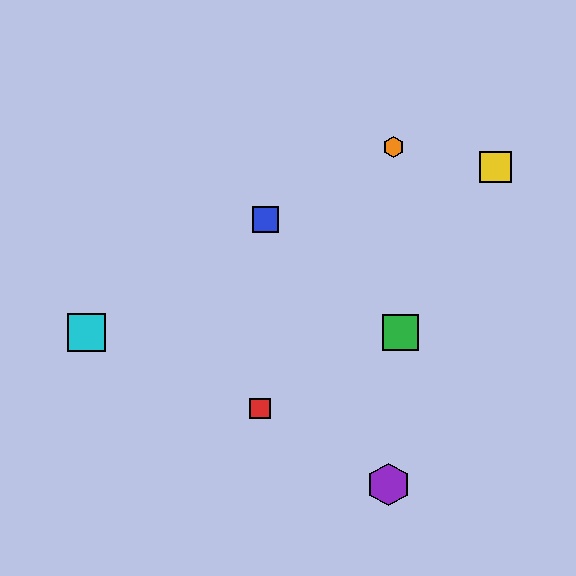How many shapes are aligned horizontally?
2 shapes (the green square, the cyan square) are aligned horizontally.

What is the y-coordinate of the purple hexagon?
The purple hexagon is at y≈484.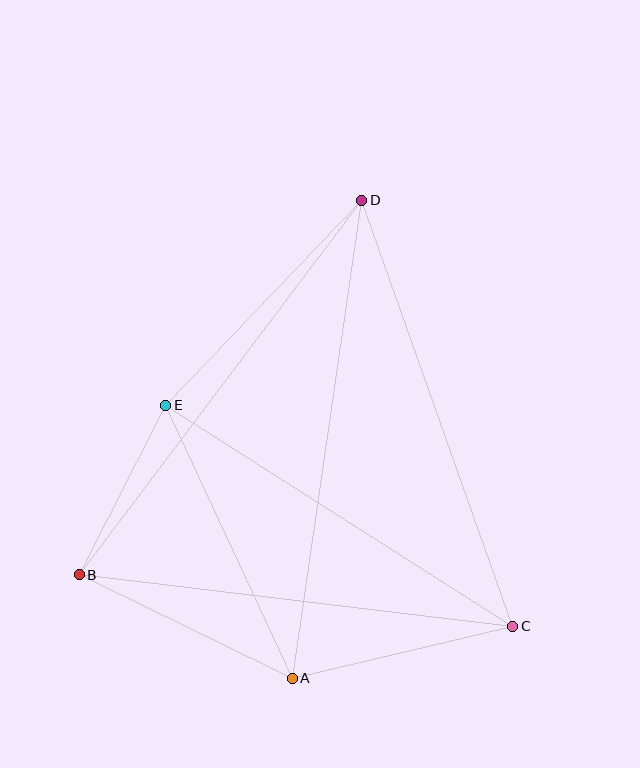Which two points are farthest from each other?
Points A and D are farthest from each other.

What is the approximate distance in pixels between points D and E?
The distance between D and E is approximately 284 pixels.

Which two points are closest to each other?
Points B and E are closest to each other.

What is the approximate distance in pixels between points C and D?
The distance between C and D is approximately 452 pixels.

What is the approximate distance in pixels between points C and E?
The distance between C and E is approximately 412 pixels.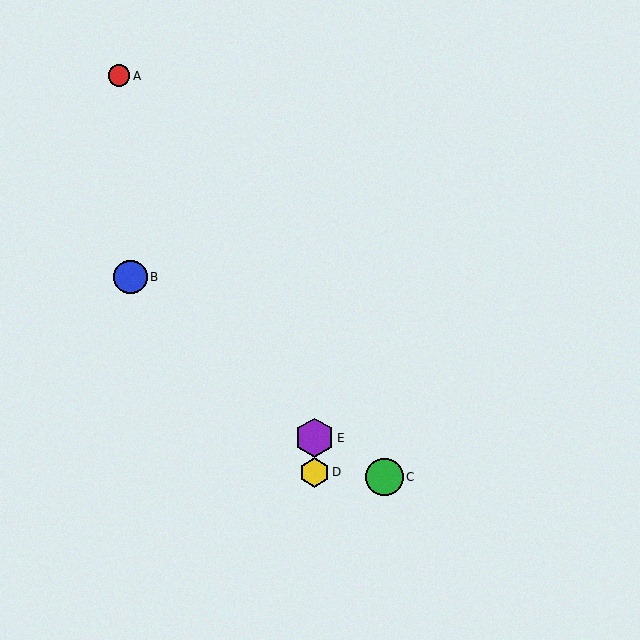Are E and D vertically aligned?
Yes, both are at x≈315.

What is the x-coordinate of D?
Object D is at x≈315.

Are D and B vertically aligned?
No, D is at x≈315 and B is at x≈130.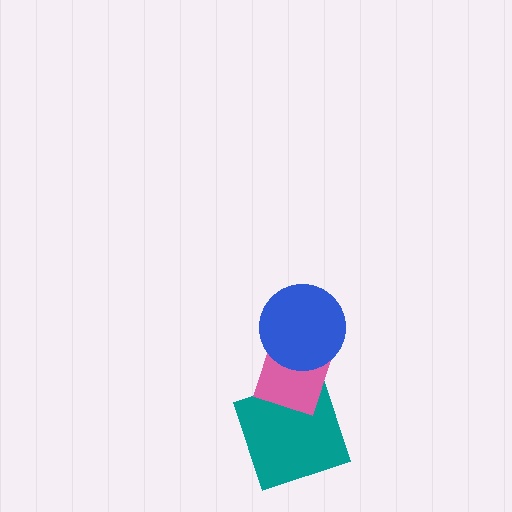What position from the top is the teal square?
The teal square is 3rd from the top.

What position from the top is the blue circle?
The blue circle is 1st from the top.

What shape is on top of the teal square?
The pink diamond is on top of the teal square.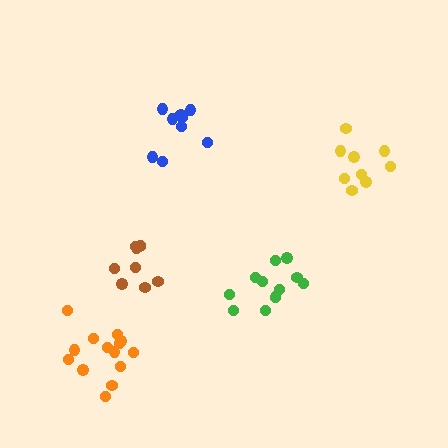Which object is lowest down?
The orange cluster is bottommost.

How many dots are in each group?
Group 1: 12 dots, Group 2: 9 dots, Group 3: 9 dots, Group 4: 9 dots, Group 5: 14 dots (53 total).